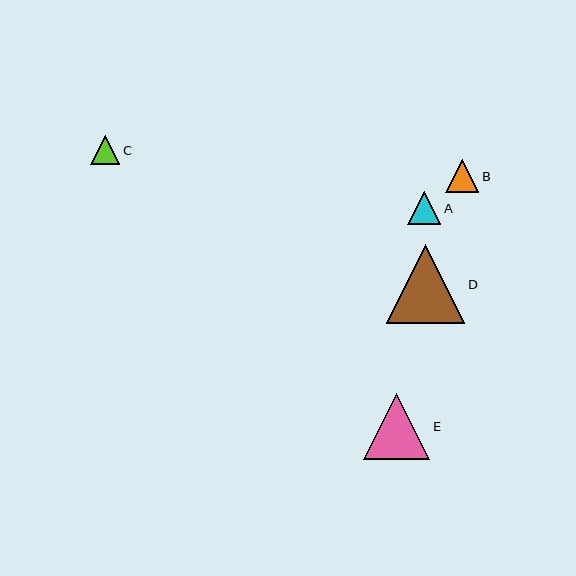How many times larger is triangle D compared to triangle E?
Triangle D is approximately 1.2 times the size of triangle E.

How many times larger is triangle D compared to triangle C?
Triangle D is approximately 2.7 times the size of triangle C.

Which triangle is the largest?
Triangle D is the largest with a size of approximately 78 pixels.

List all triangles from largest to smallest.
From largest to smallest: D, E, A, B, C.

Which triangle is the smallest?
Triangle C is the smallest with a size of approximately 29 pixels.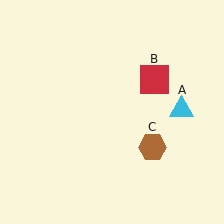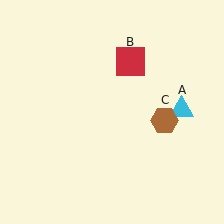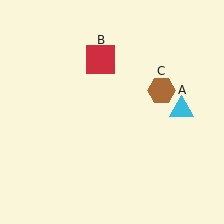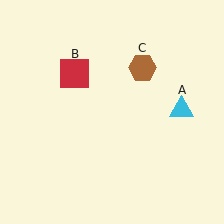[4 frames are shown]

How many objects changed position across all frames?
2 objects changed position: red square (object B), brown hexagon (object C).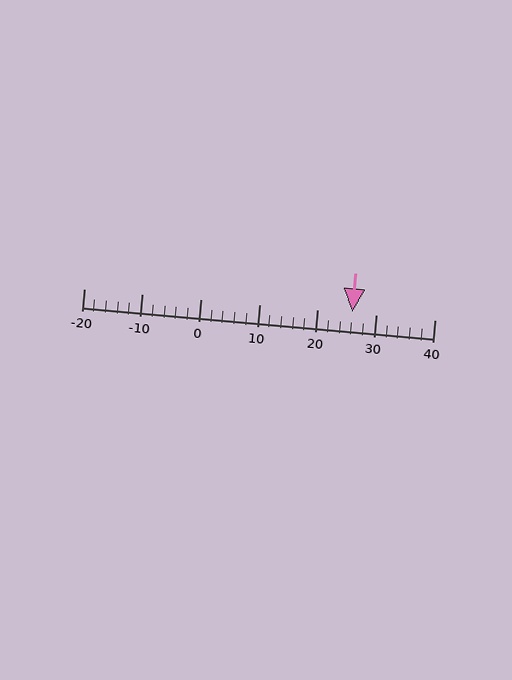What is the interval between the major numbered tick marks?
The major tick marks are spaced 10 units apart.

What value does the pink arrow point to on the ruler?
The pink arrow points to approximately 26.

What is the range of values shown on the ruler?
The ruler shows values from -20 to 40.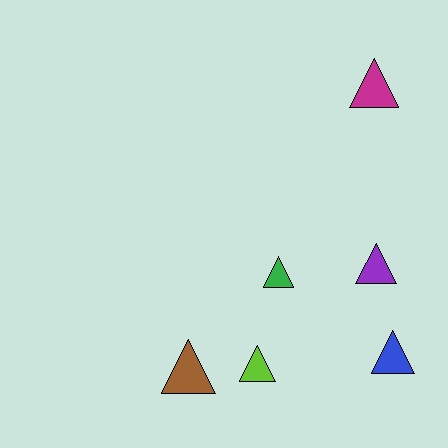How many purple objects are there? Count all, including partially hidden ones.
There is 1 purple object.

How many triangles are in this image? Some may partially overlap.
There are 6 triangles.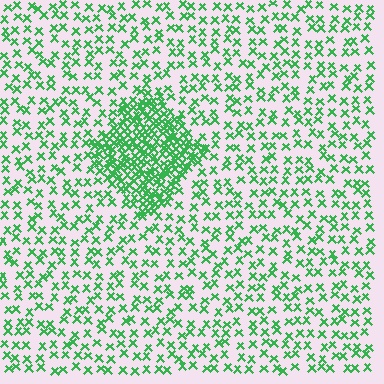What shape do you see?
I see a diamond.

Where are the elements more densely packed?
The elements are more densely packed inside the diamond boundary.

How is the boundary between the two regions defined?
The boundary is defined by a change in element density (approximately 2.9x ratio). All elements are the same color, size, and shape.